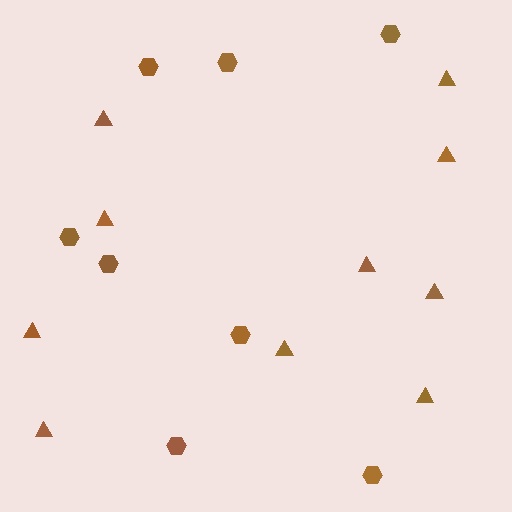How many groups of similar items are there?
There are 2 groups: one group of triangles (10) and one group of hexagons (8).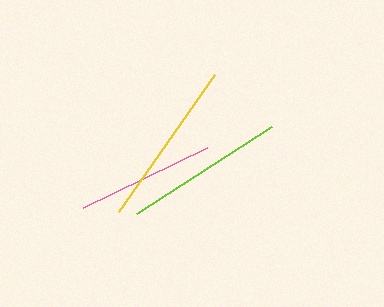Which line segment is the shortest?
The pink line is the shortest at approximately 137 pixels.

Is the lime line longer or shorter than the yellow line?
The yellow line is longer than the lime line.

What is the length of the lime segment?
The lime segment is approximately 161 pixels long.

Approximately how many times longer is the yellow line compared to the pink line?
The yellow line is approximately 1.2 times the length of the pink line.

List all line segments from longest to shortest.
From longest to shortest: yellow, lime, pink.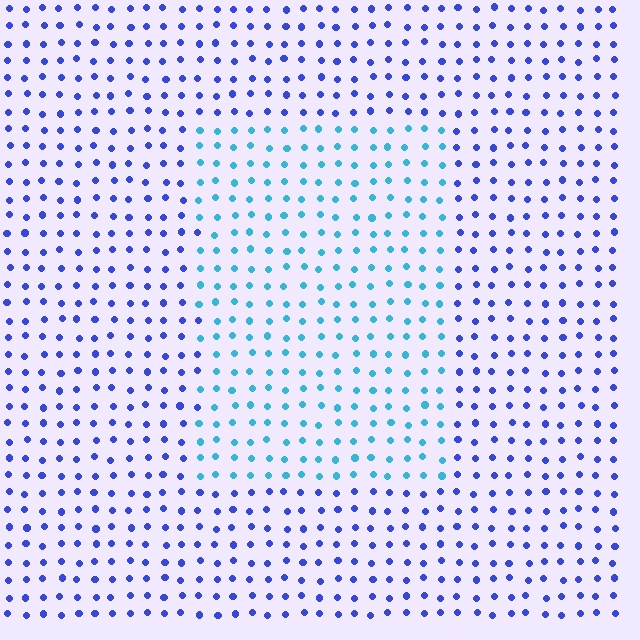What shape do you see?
I see a rectangle.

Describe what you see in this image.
The image is filled with small blue elements in a uniform arrangement. A rectangle-shaped region is visible where the elements are tinted to a slightly different hue, forming a subtle color boundary.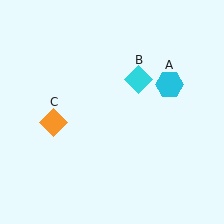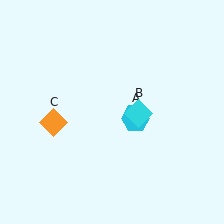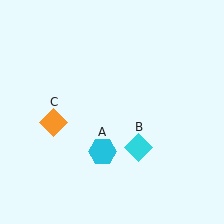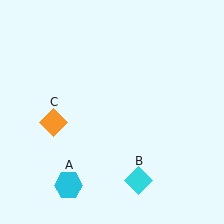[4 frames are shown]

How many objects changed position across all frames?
2 objects changed position: cyan hexagon (object A), cyan diamond (object B).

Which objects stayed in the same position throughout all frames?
Orange diamond (object C) remained stationary.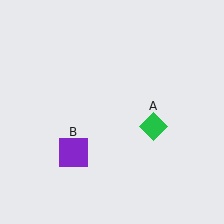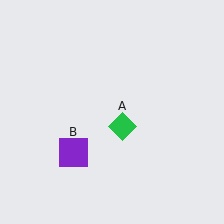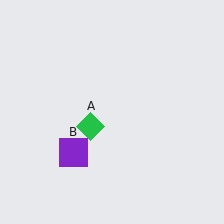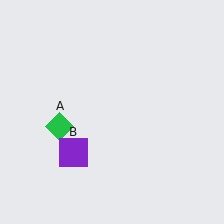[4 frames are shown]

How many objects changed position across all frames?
1 object changed position: green diamond (object A).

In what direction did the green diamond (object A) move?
The green diamond (object A) moved left.